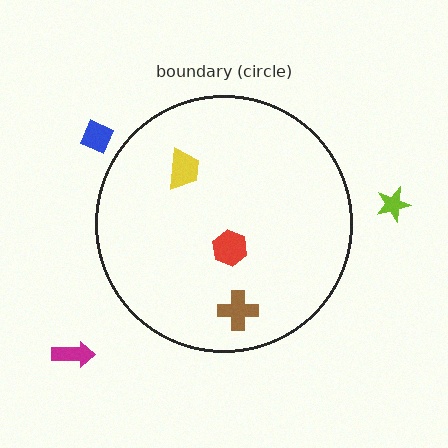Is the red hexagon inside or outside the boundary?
Inside.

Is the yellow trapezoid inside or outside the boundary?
Inside.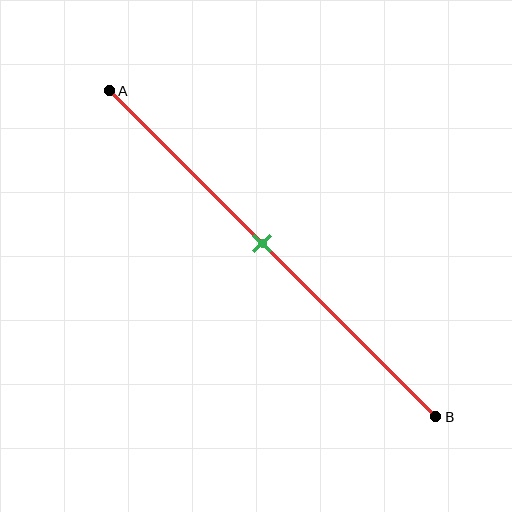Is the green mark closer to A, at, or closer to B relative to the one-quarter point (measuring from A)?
The green mark is closer to point B than the one-quarter point of segment AB.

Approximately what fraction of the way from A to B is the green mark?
The green mark is approximately 45% of the way from A to B.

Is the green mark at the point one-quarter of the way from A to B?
No, the mark is at about 45% from A, not at the 25% one-quarter point.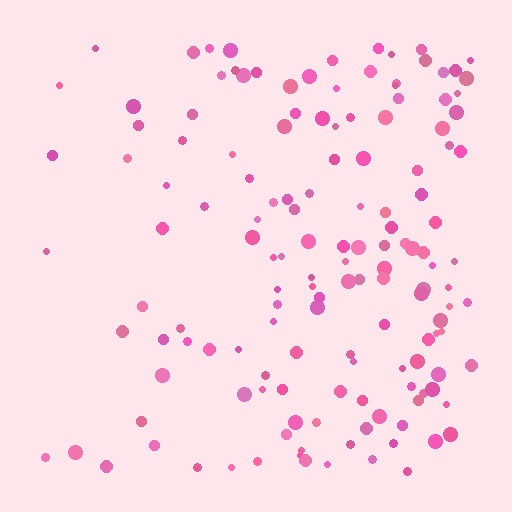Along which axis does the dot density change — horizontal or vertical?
Horizontal.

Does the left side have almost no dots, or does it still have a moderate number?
Still a moderate number, just noticeably fewer than the right.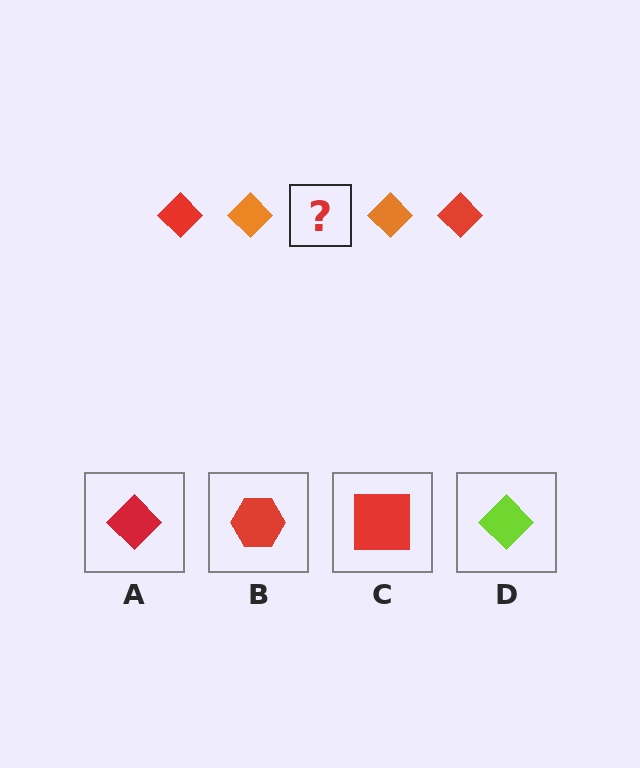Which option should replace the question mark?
Option A.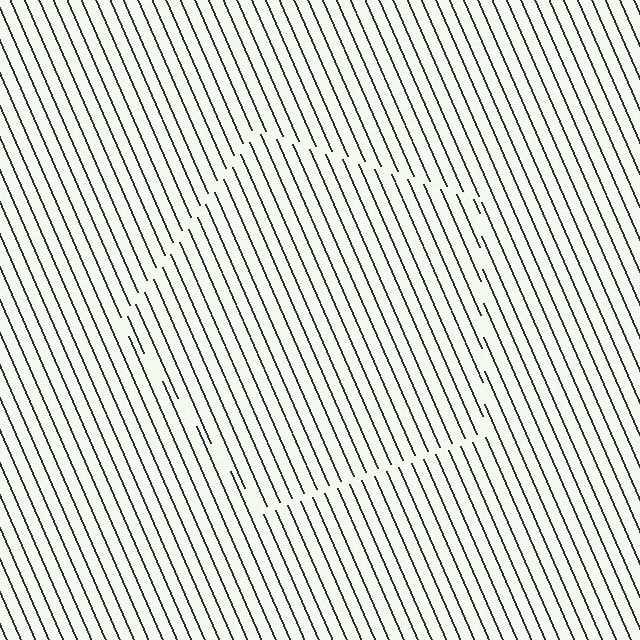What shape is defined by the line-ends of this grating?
An illusory pentagon. The interior of the shape contains the same grating, shifted by half a period — the contour is defined by the phase discontinuity where line-ends from the inner and outer gratings abut.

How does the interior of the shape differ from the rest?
The interior of the shape contains the same grating, shifted by half a period — the contour is defined by the phase discontinuity where line-ends from the inner and outer gratings abut.